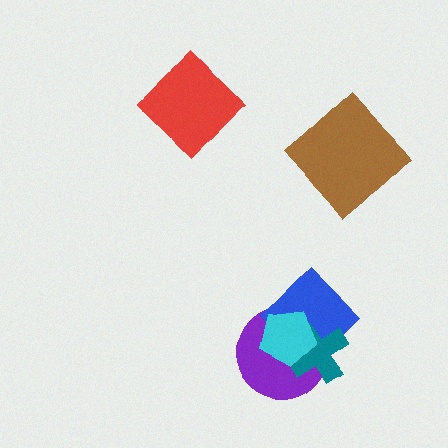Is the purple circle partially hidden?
Yes, it is partially covered by another shape.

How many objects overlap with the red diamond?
0 objects overlap with the red diamond.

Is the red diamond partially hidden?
No, no other shape covers it.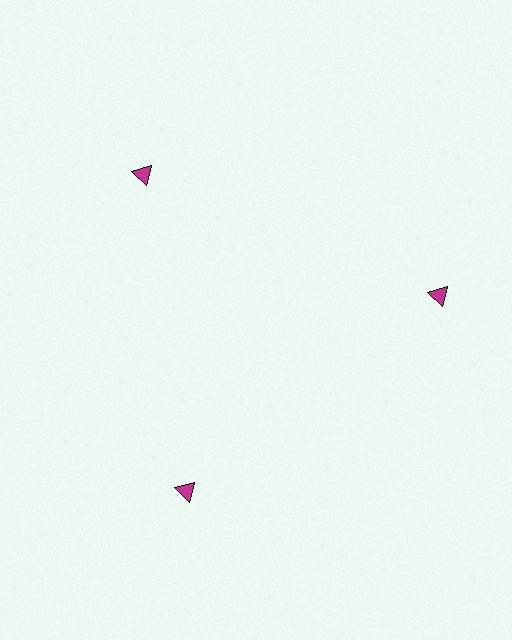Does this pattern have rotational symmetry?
Yes, this pattern has 3-fold rotational symmetry. It looks the same after rotating 120 degrees around the center.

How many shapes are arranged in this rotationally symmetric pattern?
There are 3 shapes, arranged in 3 groups of 1.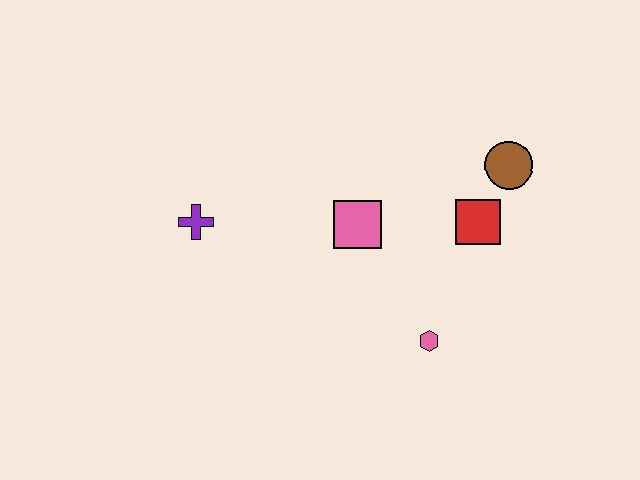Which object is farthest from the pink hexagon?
The purple cross is farthest from the pink hexagon.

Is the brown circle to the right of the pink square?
Yes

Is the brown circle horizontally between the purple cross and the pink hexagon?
No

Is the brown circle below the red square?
No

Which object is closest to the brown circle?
The red square is closest to the brown circle.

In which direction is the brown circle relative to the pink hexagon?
The brown circle is above the pink hexagon.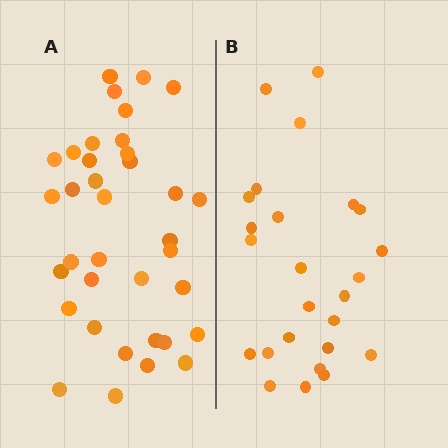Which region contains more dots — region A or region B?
Region A (the left region) has more dots.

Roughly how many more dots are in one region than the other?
Region A has roughly 12 or so more dots than region B.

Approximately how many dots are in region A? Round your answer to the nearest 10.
About 40 dots. (The exact count is 36, which rounds to 40.)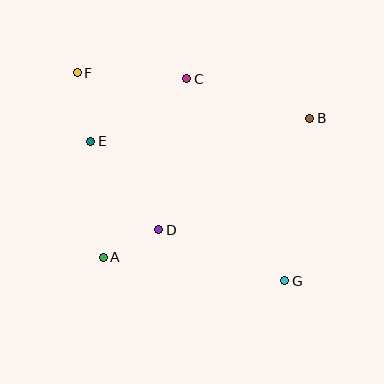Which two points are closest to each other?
Points A and D are closest to each other.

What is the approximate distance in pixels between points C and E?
The distance between C and E is approximately 114 pixels.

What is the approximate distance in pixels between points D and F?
The distance between D and F is approximately 177 pixels.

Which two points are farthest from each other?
Points F and G are farthest from each other.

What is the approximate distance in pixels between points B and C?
The distance between B and C is approximately 129 pixels.